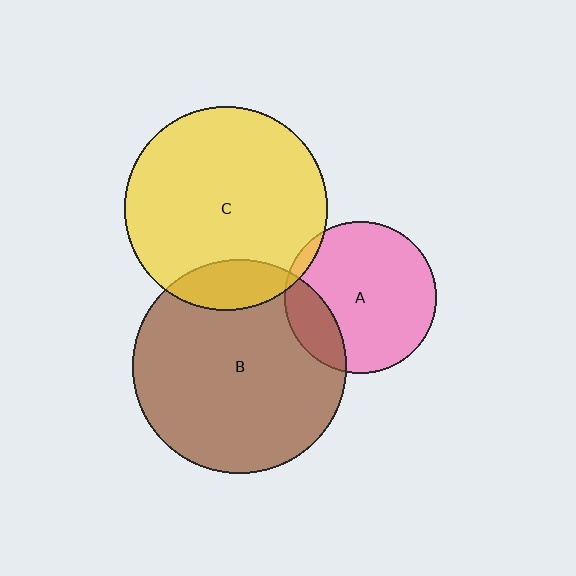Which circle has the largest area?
Circle B (brown).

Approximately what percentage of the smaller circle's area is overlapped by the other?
Approximately 20%.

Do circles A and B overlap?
Yes.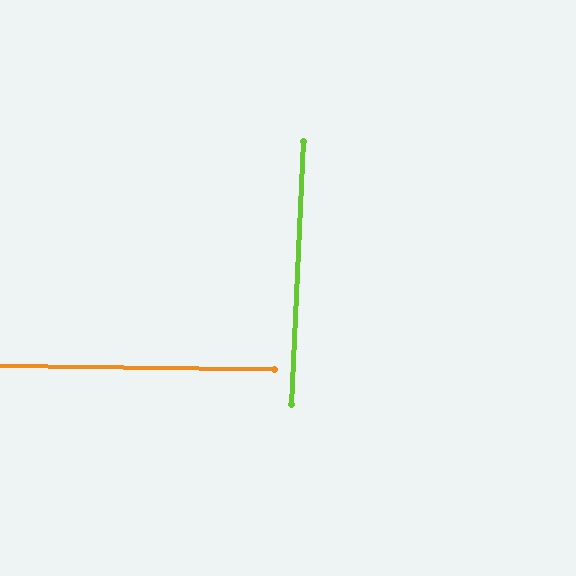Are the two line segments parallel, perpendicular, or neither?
Perpendicular — they meet at approximately 88°.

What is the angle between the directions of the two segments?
Approximately 88 degrees.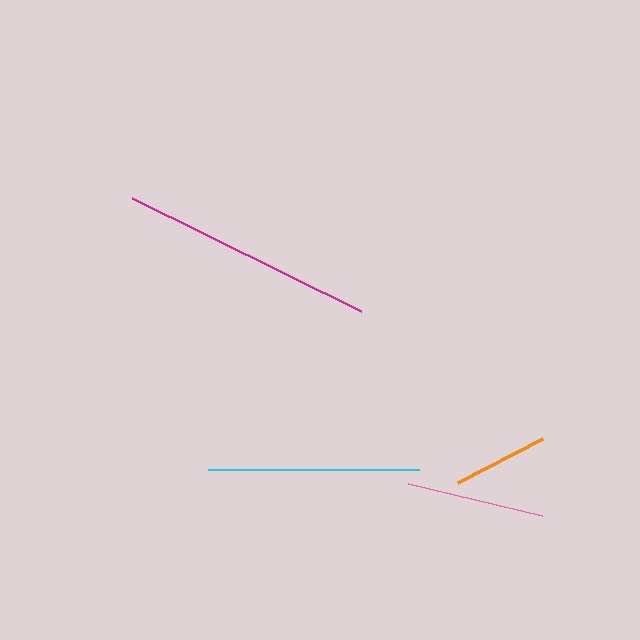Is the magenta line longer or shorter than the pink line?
The magenta line is longer than the pink line.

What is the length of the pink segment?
The pink segment is approximately 137 pixels long.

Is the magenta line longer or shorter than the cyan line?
The magenta line is longer than the cyan line.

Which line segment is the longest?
The magenta line is the longest at approximately 256 pixels.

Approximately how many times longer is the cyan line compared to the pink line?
The cyan line is approximately 1.5 times the length of the pink line.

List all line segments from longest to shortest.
From longest to shortest: magenta, cyan, pink, orange.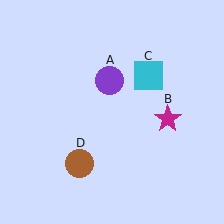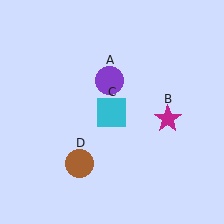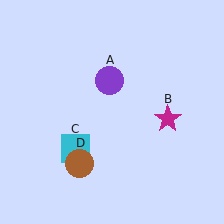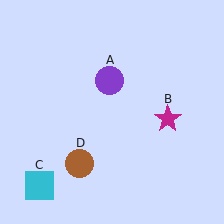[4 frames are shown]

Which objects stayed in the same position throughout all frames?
Purple circle (object A) and magenta star (object B) and brown circle (object D) remained stationary.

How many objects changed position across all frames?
1 object changed position: cyan square (object C).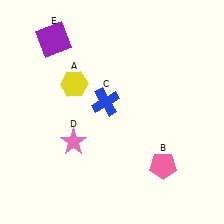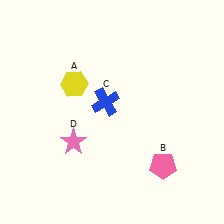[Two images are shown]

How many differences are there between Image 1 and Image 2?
There is 1 difference between the two images.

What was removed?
The purple square (E) was removed in Image 2.